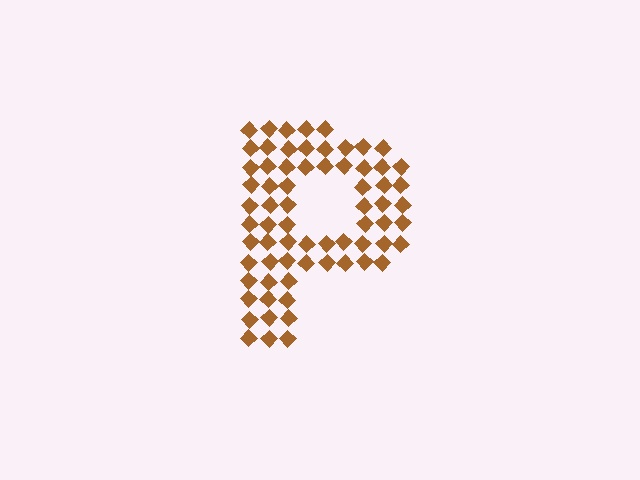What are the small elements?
The small elements are diamonds.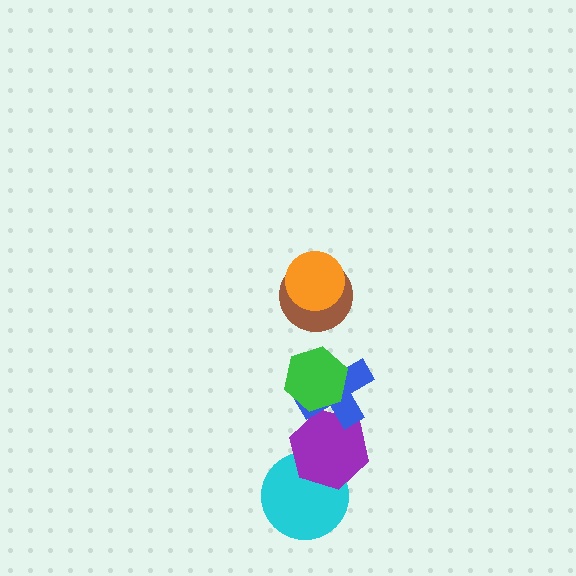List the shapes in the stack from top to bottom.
From top to bottom: the orange circle, the brown circle, the green hexagon, the blue cross, the purple hexagon, the cyan circle.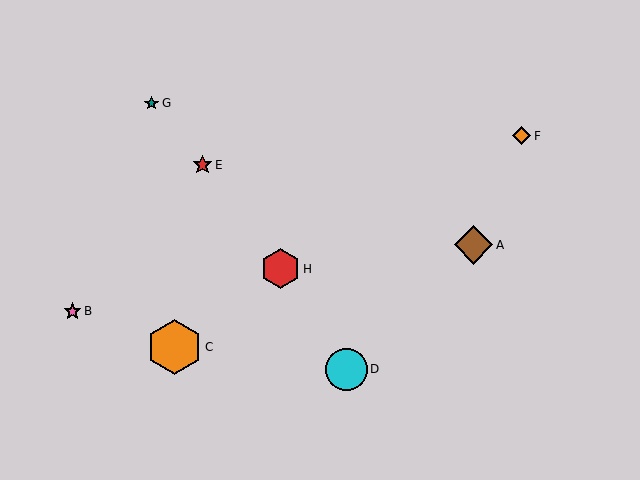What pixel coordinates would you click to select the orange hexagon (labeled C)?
Click at (174, 347) to select the orange hexagon C.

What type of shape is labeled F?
Shape F is an orange diamond.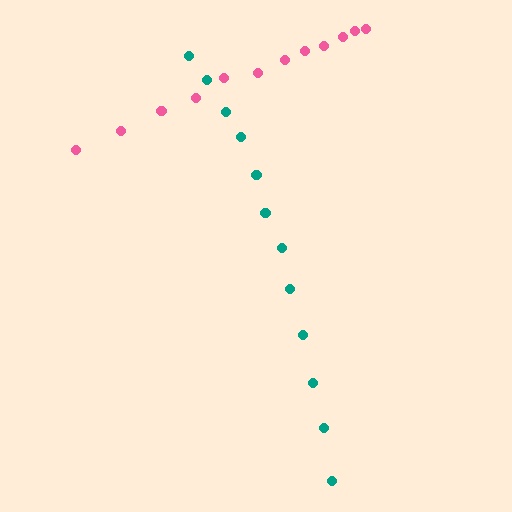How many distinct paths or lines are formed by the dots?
There are 2 distinct paths.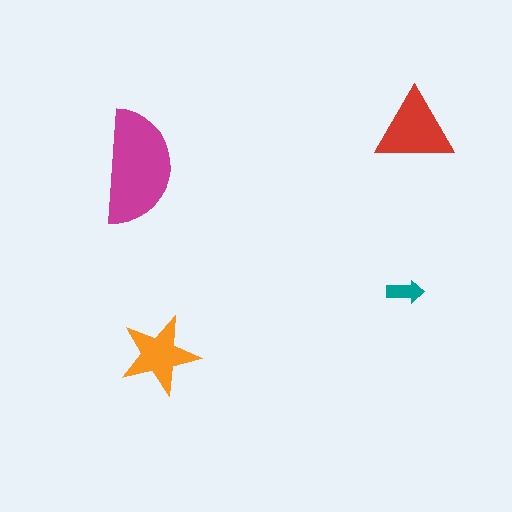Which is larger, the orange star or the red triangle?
The red triangle.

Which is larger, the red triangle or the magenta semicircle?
The magenta semicircle.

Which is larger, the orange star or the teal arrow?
The orange star.